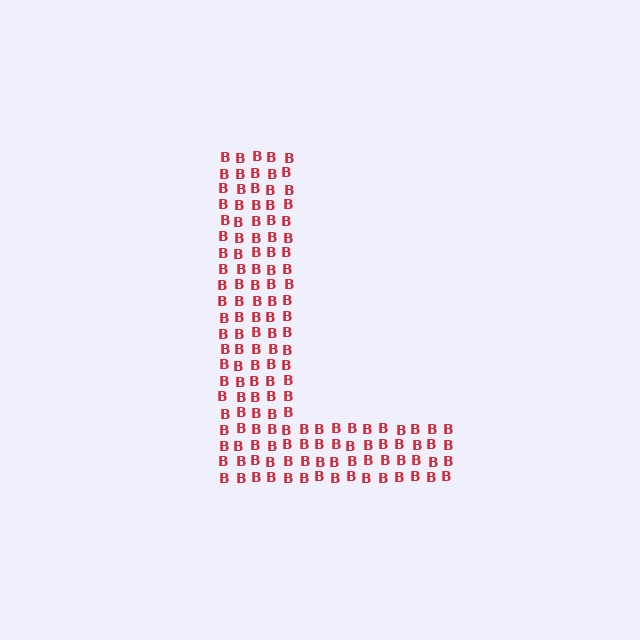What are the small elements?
The small elements are letter B's.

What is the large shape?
The large shape is the letter L.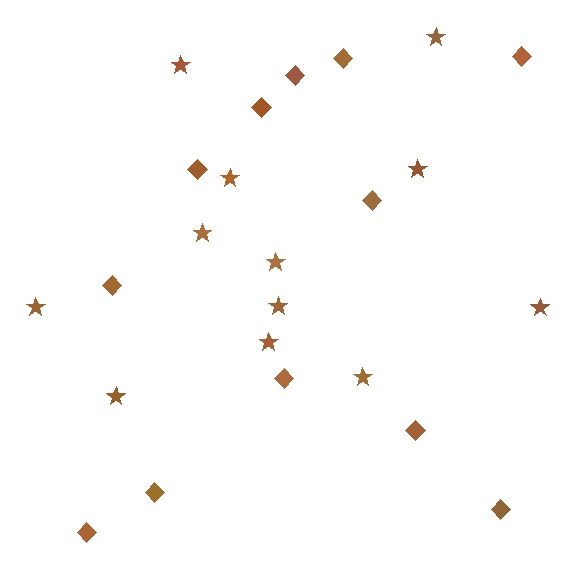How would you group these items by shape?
There are 2 groups: one group of stars (12) and one group of diamonds (12).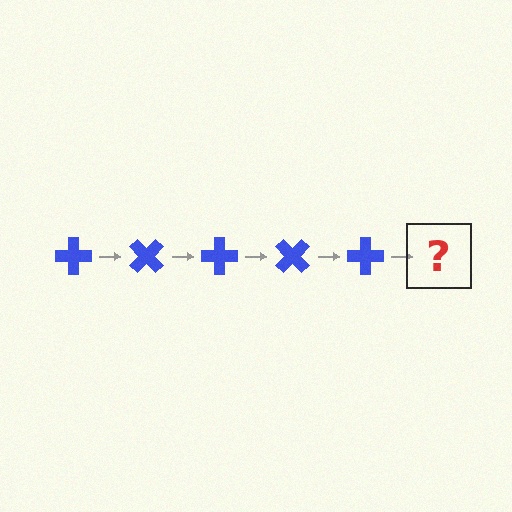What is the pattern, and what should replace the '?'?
The pattern is that the cross rotates 45 degrees each step. The '?' should be a blue cross rotated 225 degrees.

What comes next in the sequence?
The next element should be a blue cross rotated 225 degrees.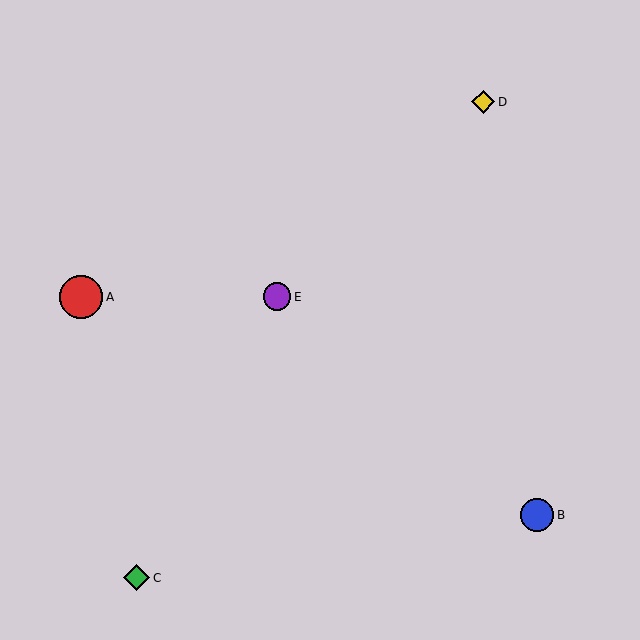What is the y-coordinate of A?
Object A is at y≈297.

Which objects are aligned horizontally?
Objects A, E are aligned horizontally.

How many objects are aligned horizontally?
2 objects (A, E) are aligned horizontally.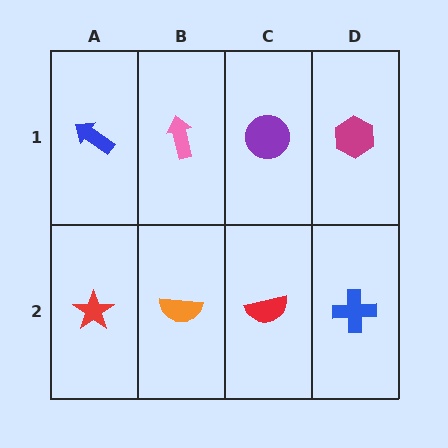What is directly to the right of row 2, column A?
An orange semicircle.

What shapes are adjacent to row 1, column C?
A red semicircle (row 2, column C), a pink arrow (row 1, column B), a magenta hexagon (row 1, column D).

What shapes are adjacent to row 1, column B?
An orange semicircle (row 2, column B), a blue arrow (row 1, column A), a purple circle (row 1, column C).